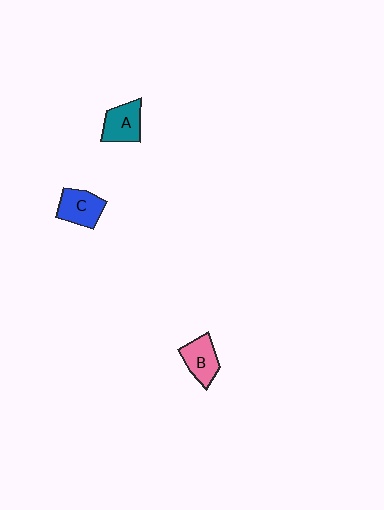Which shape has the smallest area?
Shape B (pink).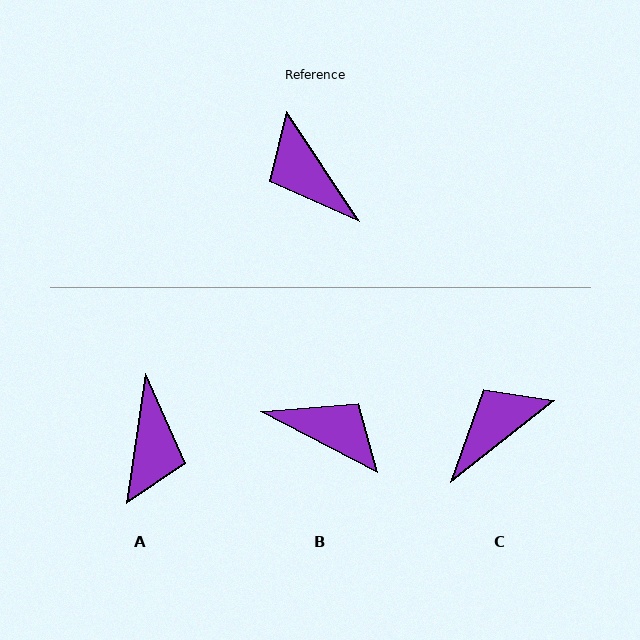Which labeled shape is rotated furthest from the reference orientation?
B, about 151 degrees away.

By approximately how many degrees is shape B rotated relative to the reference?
Approximately 151 degrees clockwise.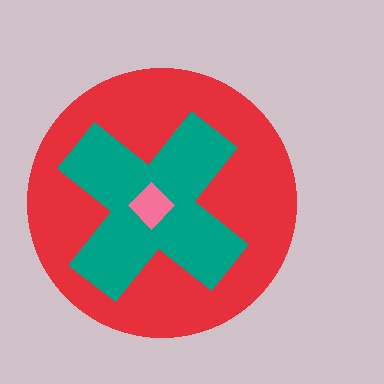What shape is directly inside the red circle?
The teal cross.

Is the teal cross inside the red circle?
Yes.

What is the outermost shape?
The red circle.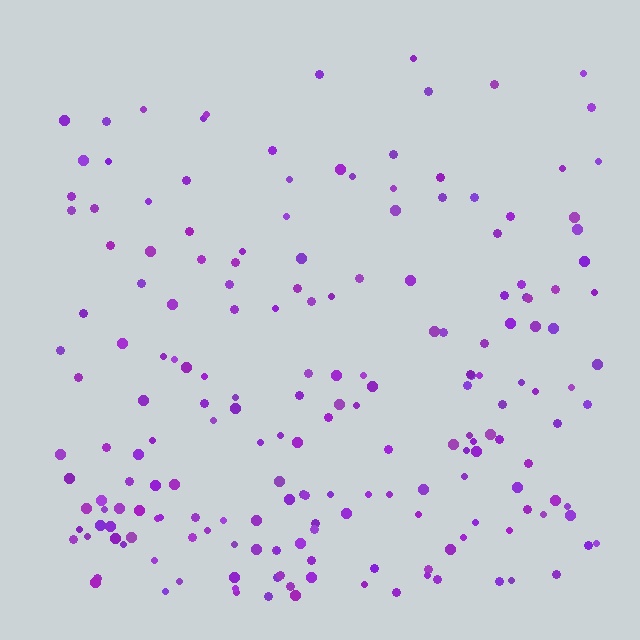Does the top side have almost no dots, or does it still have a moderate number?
Still a moderate number, just noticeably fewer than the bottom.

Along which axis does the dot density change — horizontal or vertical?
Vertical.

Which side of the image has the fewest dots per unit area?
The top.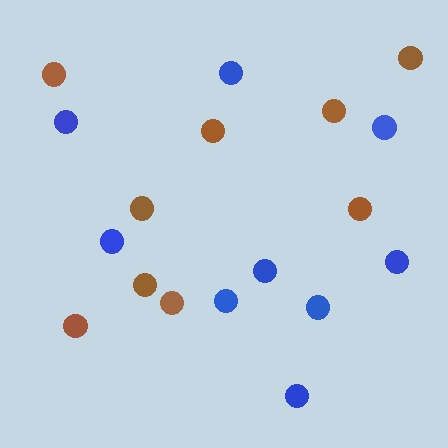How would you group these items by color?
There are 2 groups: one group of blue circles (9) and one group of brown circles (9).